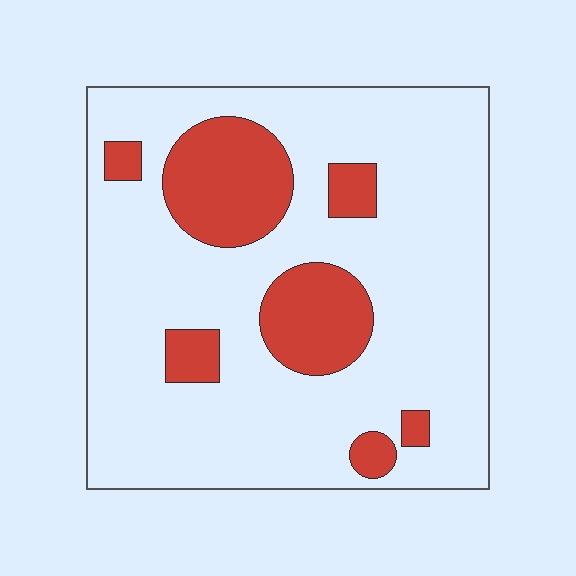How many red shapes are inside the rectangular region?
7.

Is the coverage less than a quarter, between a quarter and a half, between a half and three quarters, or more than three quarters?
Less than a quarter.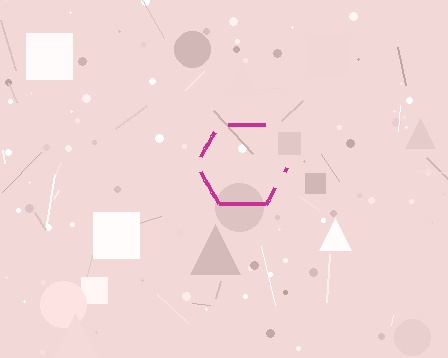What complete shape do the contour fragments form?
The contour fragments form a hexagon.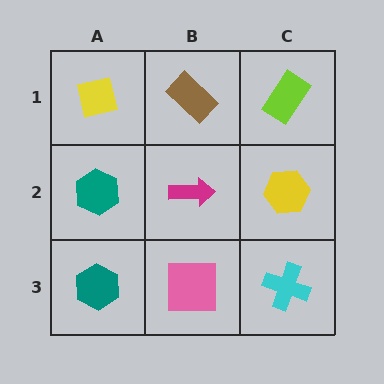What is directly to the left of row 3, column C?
A pink square.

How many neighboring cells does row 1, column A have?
2.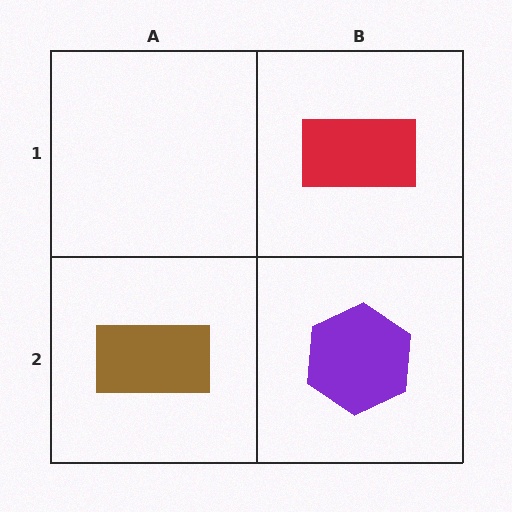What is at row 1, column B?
A red rectangle.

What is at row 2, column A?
A brown rectangle.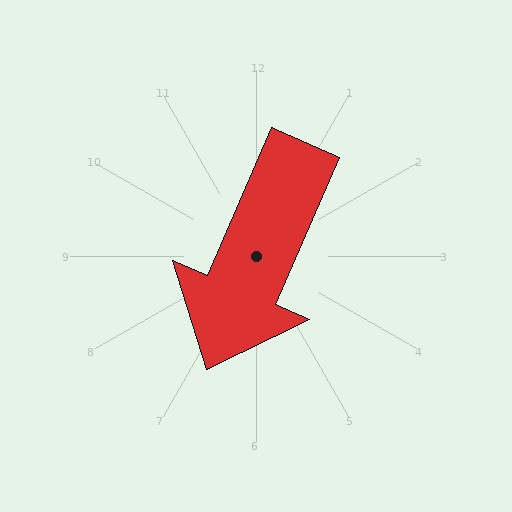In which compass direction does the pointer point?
Southwest.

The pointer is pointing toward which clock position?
Roughly 7 o'clock.